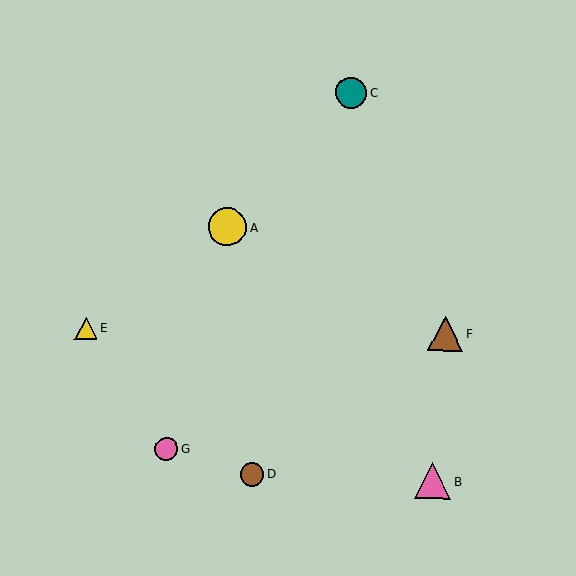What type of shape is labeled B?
Shape B is a pink triangle.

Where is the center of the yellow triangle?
The center of the yellow triangle is at (86, 328).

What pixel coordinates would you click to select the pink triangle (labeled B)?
Click at (433, 481) to select the pink triangle B.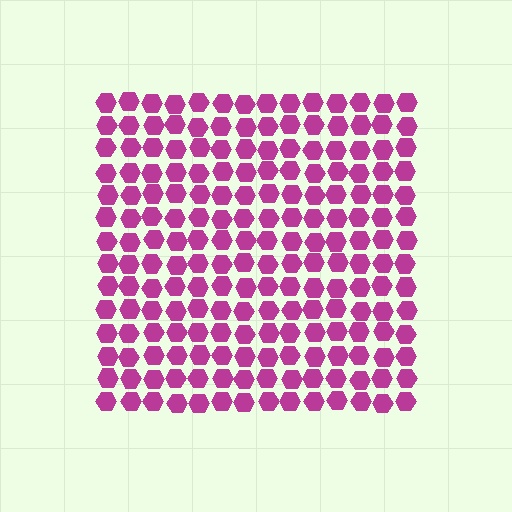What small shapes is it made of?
It is made of small hexagons.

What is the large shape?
The large shape is a square.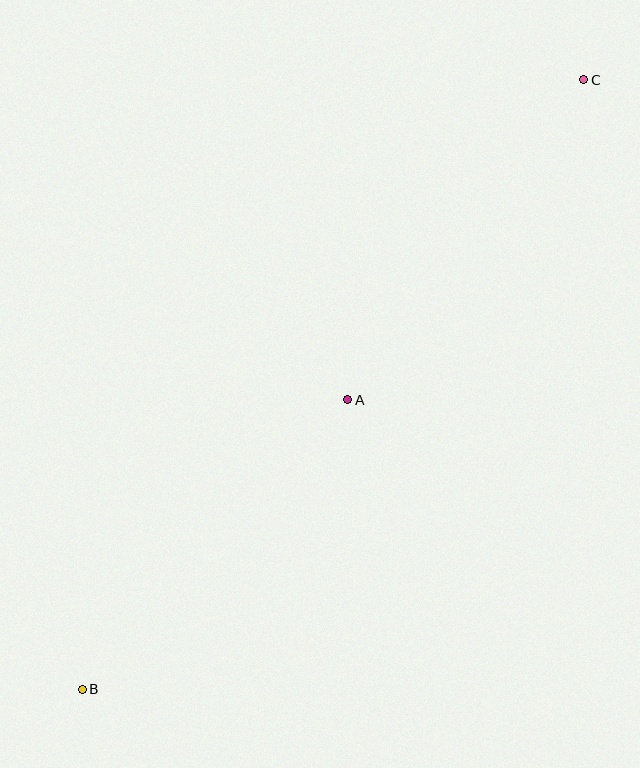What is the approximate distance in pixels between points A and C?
The distance between A and C is approximately 398 pixels.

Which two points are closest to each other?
Points A and B are closest to each other.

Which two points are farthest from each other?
Points B and C are farthest from each other.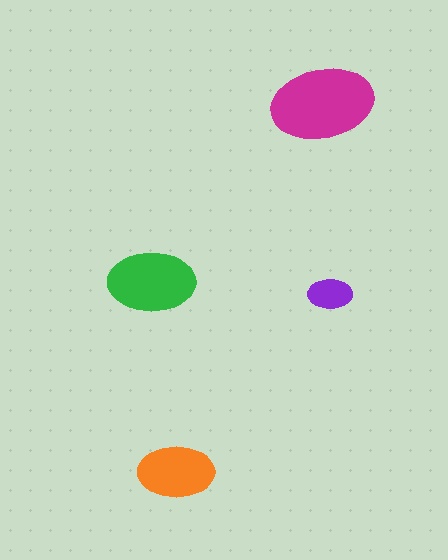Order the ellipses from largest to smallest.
the magenta one, the green one, the orange one, the purple one.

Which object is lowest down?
The orange ellipse is bottommost.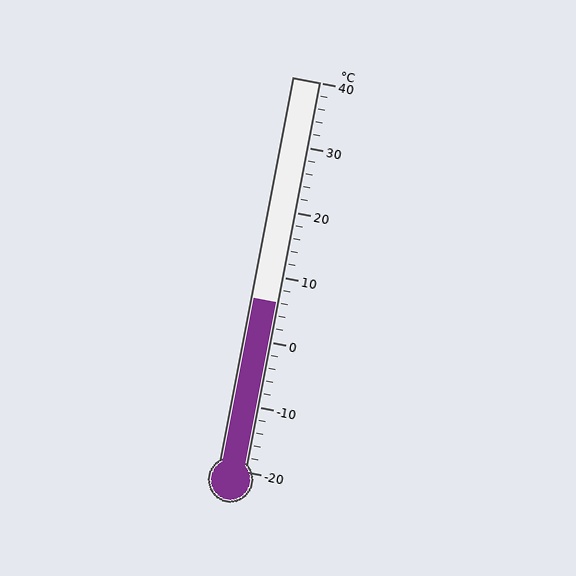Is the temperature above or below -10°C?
The temperature is above -10°C.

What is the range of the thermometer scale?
The thermometer scale ranges from -20°C to 40°C.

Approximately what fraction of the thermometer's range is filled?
The thermometer is filled to approximately 45% of its range.